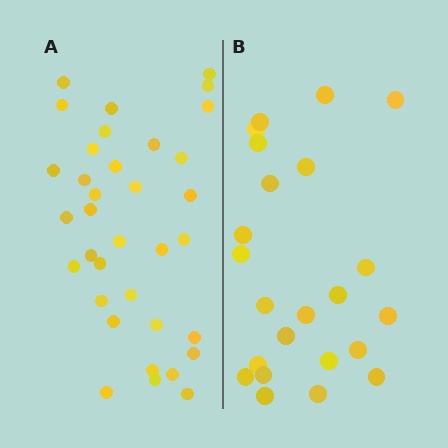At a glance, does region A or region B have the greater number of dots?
Region A (the left region) has more dots.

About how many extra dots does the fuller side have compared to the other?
Region A has roughly 12 or so more dots than region B.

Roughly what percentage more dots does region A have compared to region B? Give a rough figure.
About 50% more.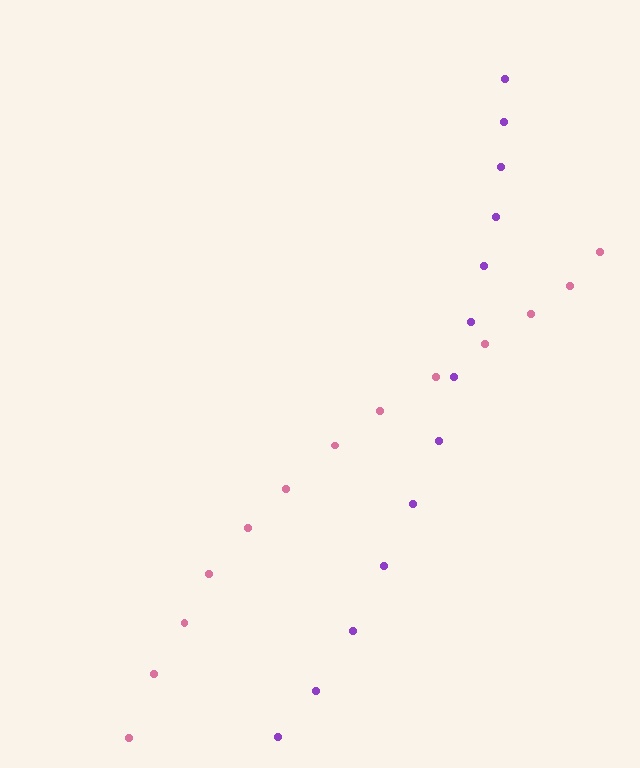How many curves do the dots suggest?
There are 2 distinct paths.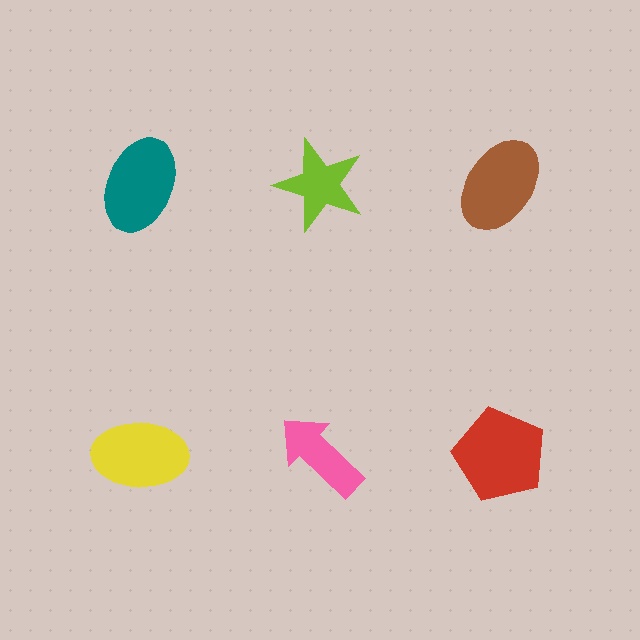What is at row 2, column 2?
A pink arrow.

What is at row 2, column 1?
A yellow ellipse.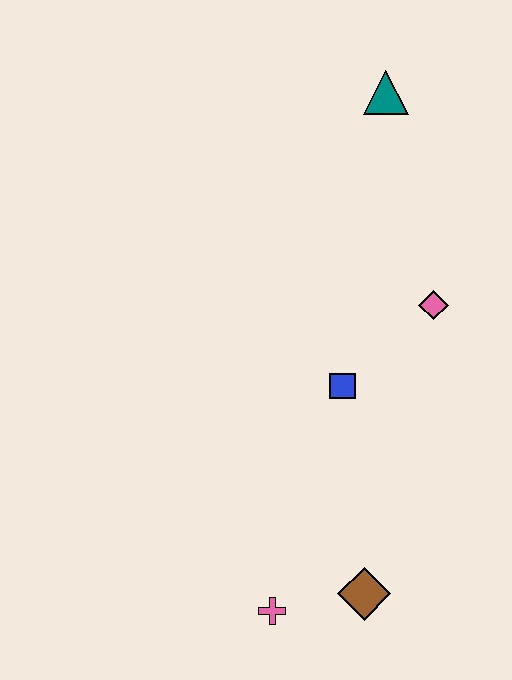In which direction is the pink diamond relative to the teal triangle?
The pink diamond is below the teal triangle.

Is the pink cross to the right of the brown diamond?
No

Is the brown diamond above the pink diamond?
No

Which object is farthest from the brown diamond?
The teal triangle is farthest from the brown diamond.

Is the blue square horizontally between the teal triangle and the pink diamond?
No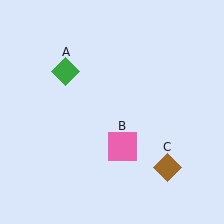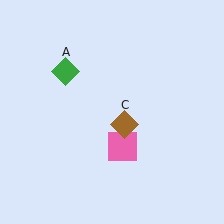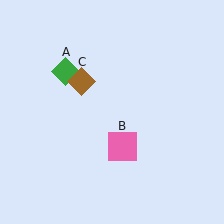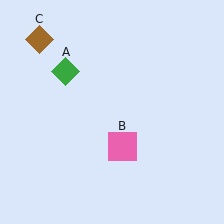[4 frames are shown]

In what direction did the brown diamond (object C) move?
The brown diamond (object C) moved up and to the left.